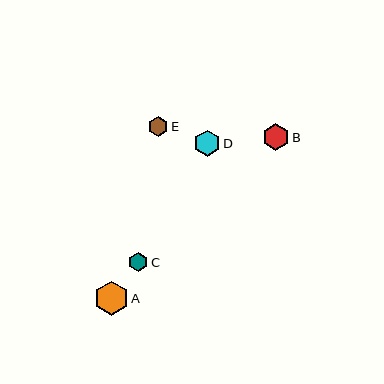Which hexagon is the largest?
Hexagon A is the largest with a size of approximately 34 pixels.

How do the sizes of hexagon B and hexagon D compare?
Hexagon B and hexagon D are approximately the same size.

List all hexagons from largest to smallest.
From largest to smallest: A, B, D, C, E.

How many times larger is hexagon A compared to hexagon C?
Hexagon A is approximately 1.7 times the size of hexagon C.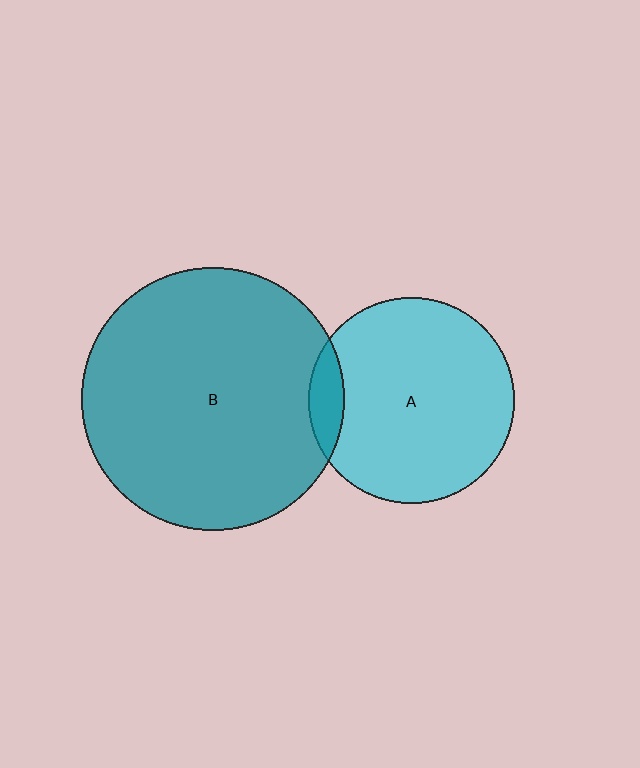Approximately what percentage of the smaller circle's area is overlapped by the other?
Approximately 10%.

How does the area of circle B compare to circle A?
Approximately 1.6 times.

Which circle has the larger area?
Circle B (teal).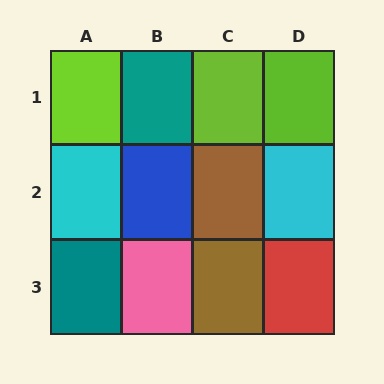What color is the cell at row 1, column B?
Teal.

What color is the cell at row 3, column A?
Teal.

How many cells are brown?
2 cells are brown.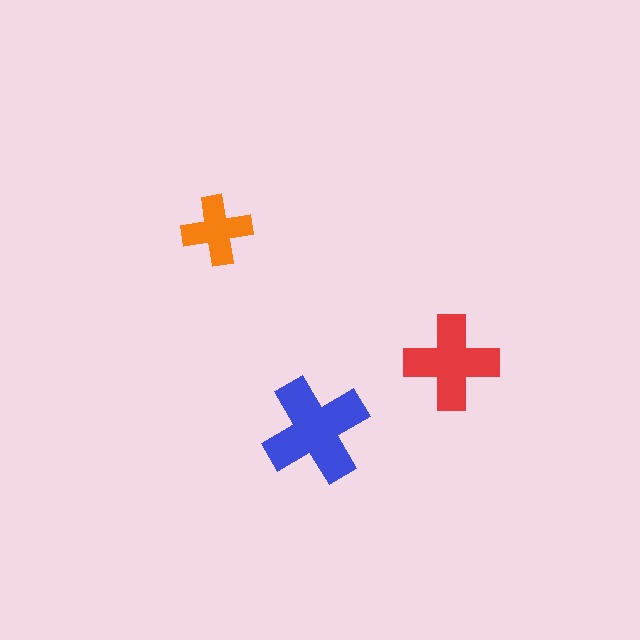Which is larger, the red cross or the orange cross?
The red one.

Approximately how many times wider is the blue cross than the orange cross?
About 1.5 times wider.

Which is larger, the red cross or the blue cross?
The blue one.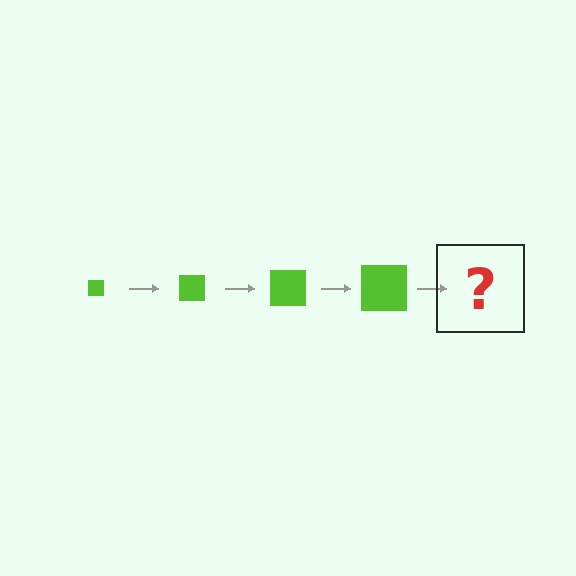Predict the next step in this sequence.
The next step is a lime square, larger than the previous one.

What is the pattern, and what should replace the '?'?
The pattern is that the square gets progressively larger each step. The '?' should be a lime square, larger than the previous one.